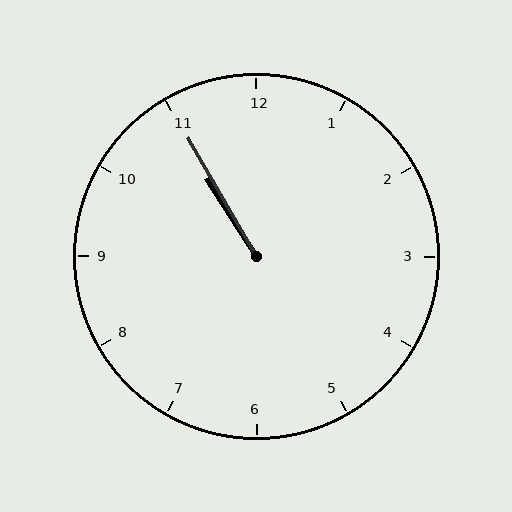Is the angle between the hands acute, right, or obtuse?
It is acute.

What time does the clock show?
10:55.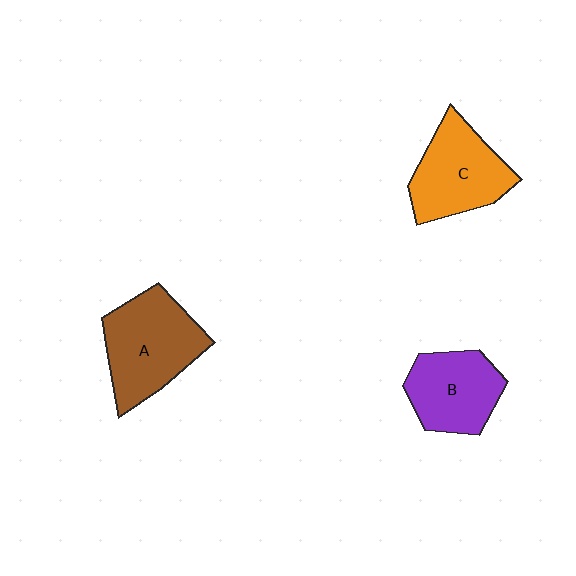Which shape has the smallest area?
Shape B (purple).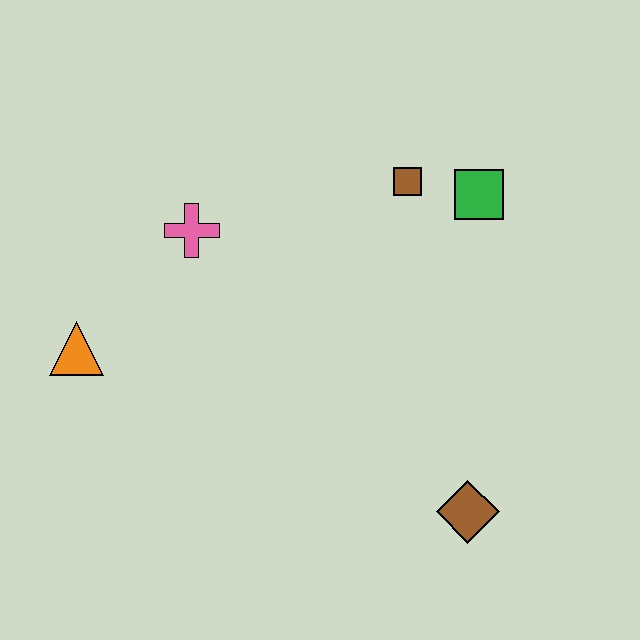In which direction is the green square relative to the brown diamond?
The green square is above the brown diamond.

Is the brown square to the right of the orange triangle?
Yes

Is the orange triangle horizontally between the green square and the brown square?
No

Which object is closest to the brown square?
The green square is closest to the brown square.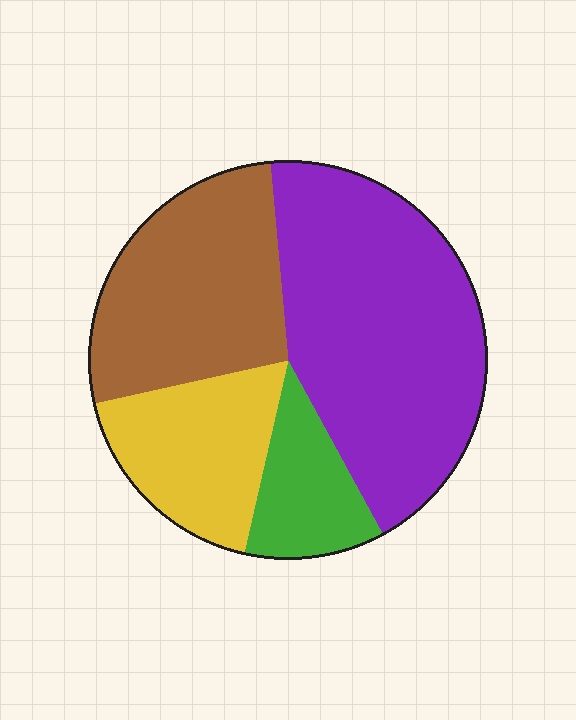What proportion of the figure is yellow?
Yellow takes up about one sixth (1/6) of the figure.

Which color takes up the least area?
Green, at roughly 10%.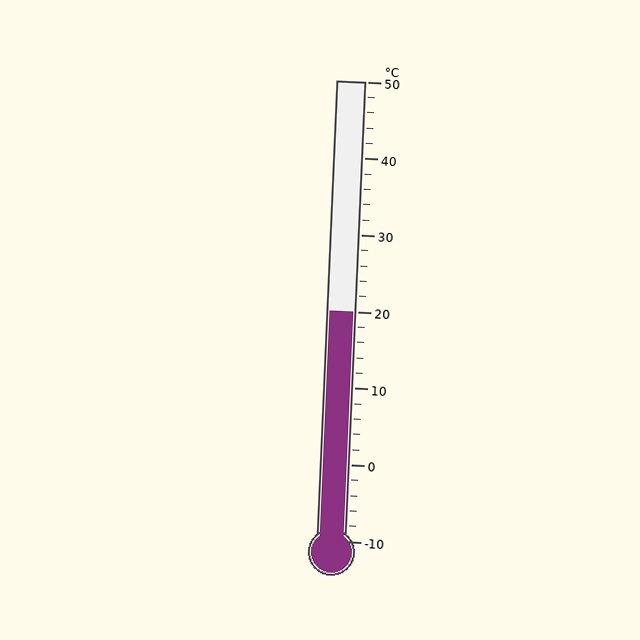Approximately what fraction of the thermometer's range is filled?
The thermometer is filled to approximately 50% of its range.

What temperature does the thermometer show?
The thermometer shows approximately 20°C.